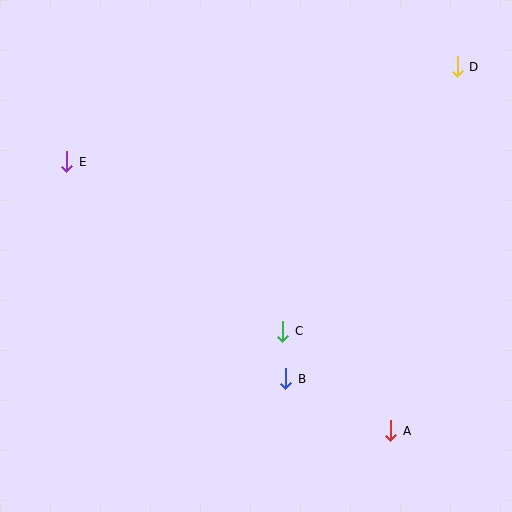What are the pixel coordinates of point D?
Point D is at (457, 67).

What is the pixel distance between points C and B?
The distance between C and B is 48 pixels.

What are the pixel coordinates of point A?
Point A is at (391, 431).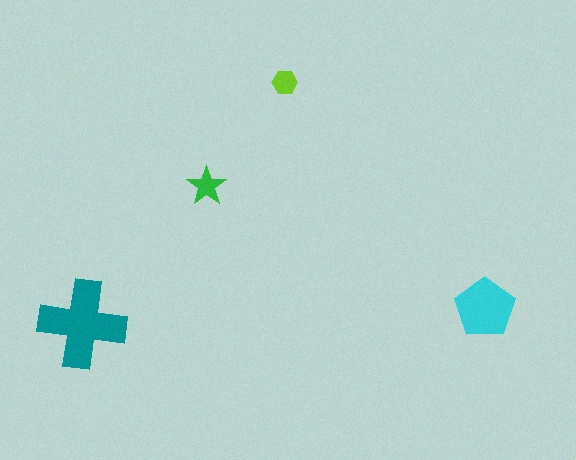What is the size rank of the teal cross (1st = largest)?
1st.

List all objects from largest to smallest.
The teal cross, the cyan pentagon, the green star, the lime hexagon.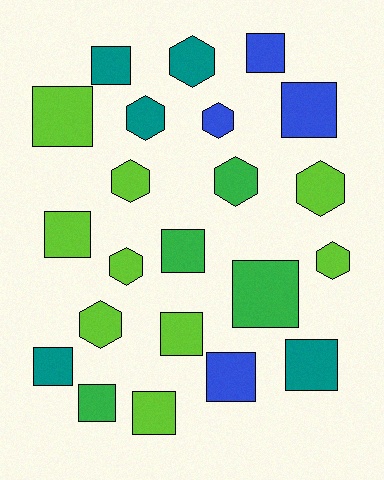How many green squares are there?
There are 3 green squares.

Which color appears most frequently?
Lime, with 9 objects.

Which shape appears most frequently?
Square, with 13 objects.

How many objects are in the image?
There are 22 objects.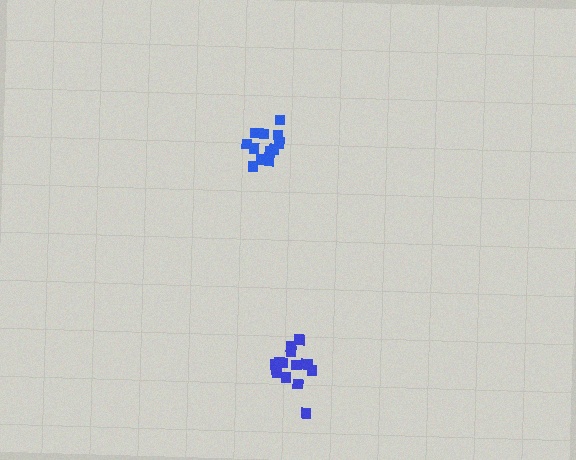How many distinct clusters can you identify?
There are 2 distinct clusters.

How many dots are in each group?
Group 1: 15 dots, Group 2: 15 dots (30 total).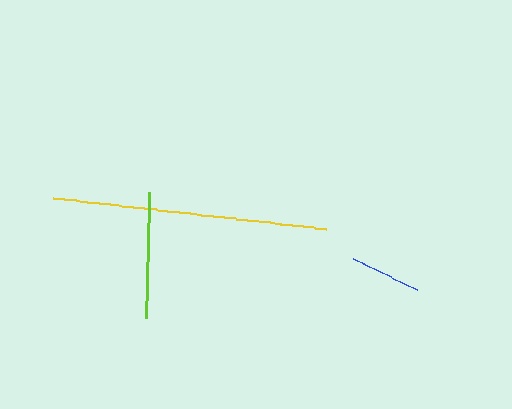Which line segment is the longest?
The yellow line is the longest at approximately 275 pixels.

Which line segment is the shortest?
The blue line is the shortest at approximately 71 pixels.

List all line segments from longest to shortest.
From longest to shortest: yellow, lime, blue.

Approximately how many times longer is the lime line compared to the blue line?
The lime line is approximately 1.8 times the length of the blue line.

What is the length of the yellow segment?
The yellow segment is approximately 275 pixels long.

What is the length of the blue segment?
The blue segment is approximately 71 pixels long.